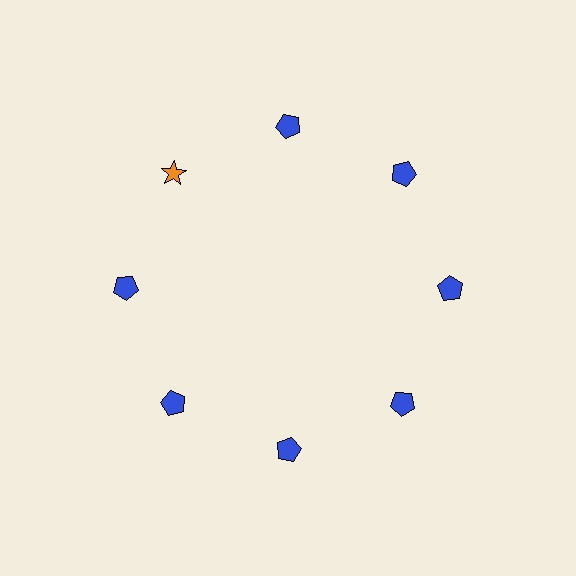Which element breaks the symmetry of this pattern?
The orange star at roughly the 10 o'clock position breaks the symmetry. All other shapes are blue pentagons.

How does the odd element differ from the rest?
It differs in both color (orange instead of blue) and shape (star instead of pentagon).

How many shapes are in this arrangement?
There are 8 shapes arranged in a ring pattern.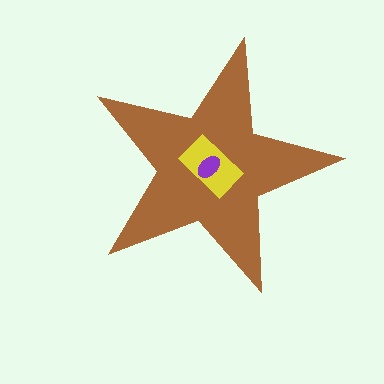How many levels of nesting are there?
3.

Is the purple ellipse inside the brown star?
Yes.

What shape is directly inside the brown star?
The yellow rectangle.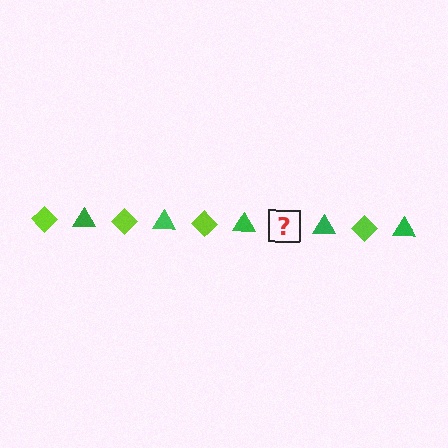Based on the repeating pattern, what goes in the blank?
The blank should be a lime diamond.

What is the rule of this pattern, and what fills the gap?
The rule is that the pattern alternates between lime diamond and green triangle. The gap should be filled with a lime diamond.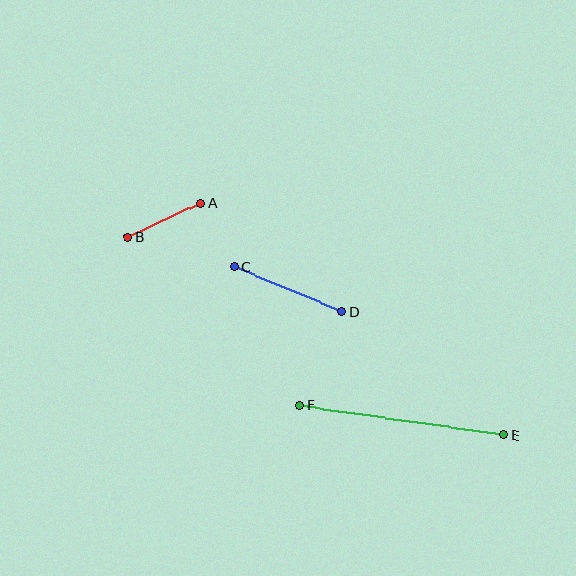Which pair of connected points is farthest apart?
Points E and F are farthest apart.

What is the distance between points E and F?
The distance is approximately 205 pixels.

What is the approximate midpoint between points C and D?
The midpoint is at approximately (288, 289) pixels.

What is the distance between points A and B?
The distance is approximately 81 pixels.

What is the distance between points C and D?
The distance is approximately 116 pixels.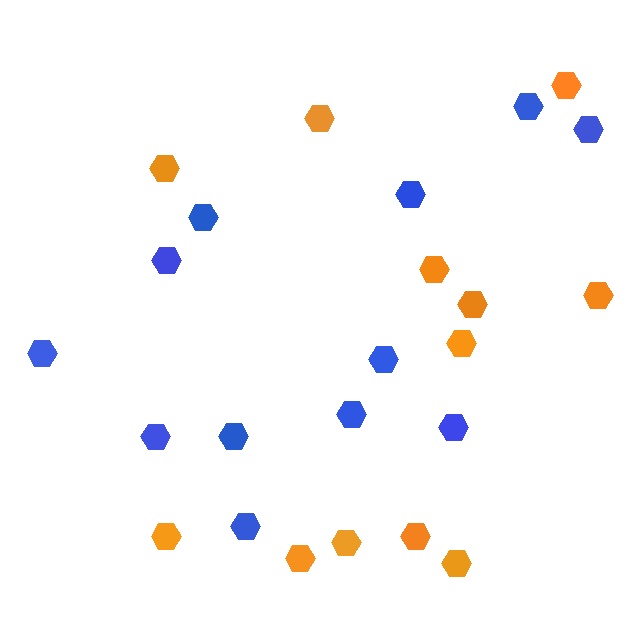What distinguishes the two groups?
There are 2 groups: one group of blue hexagons (12) and one group of orange hexagons (12).